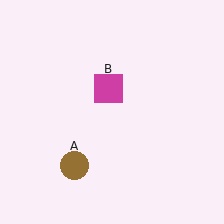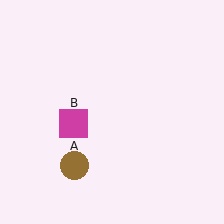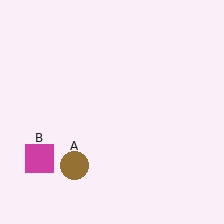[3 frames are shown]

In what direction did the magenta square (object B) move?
The magenta square (object B) moved down and to the left.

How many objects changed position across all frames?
1 object changed position: magenta square (object B).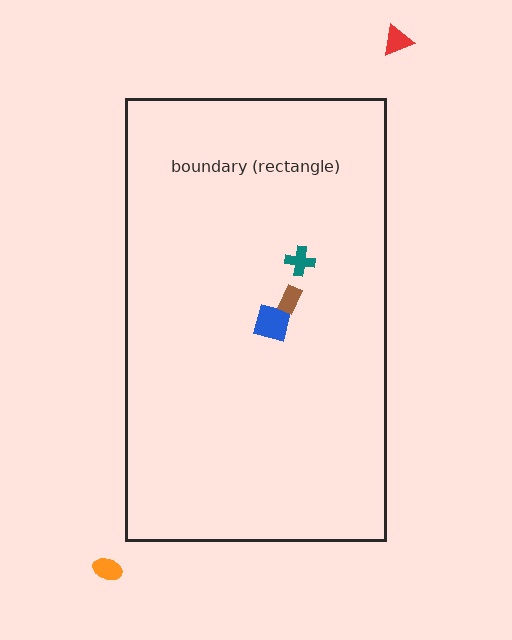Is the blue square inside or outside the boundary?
Inside.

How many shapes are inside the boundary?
3 inside, 2 outside.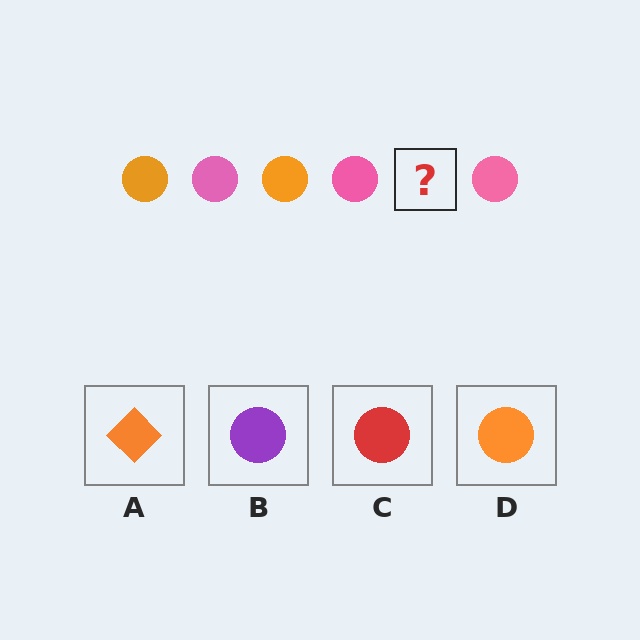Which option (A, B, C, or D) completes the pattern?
D.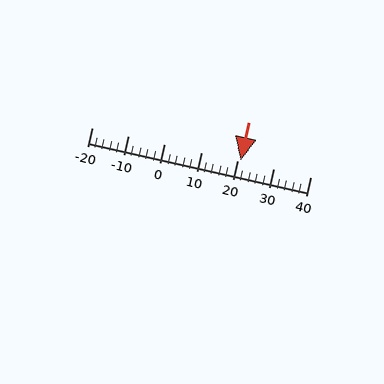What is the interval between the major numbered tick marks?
The major tick marks are spaced 10 units apart.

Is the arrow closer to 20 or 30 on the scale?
The arrow is closer to 20.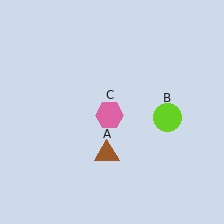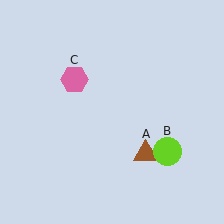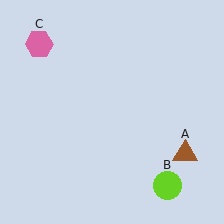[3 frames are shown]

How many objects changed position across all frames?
3 objects changed position: brown triangle (object A), lime circle (object B), pink hexagon (object C).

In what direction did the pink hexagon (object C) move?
The pink hexagon (object C) moved up and to the left.